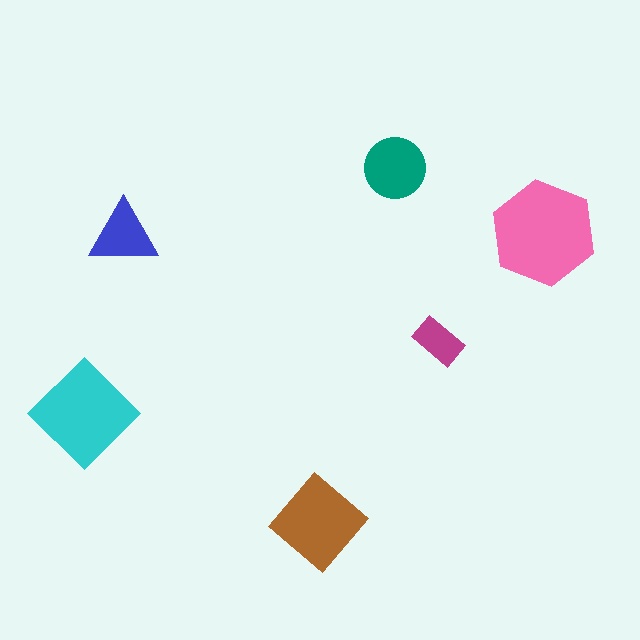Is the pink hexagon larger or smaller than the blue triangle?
Larger.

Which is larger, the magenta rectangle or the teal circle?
The teal circle.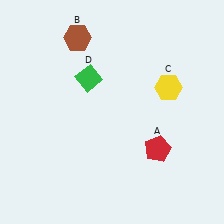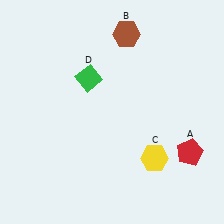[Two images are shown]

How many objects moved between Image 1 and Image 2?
3 objects moved between the two images.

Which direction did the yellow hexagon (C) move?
The yellow hexagon (C) moved down.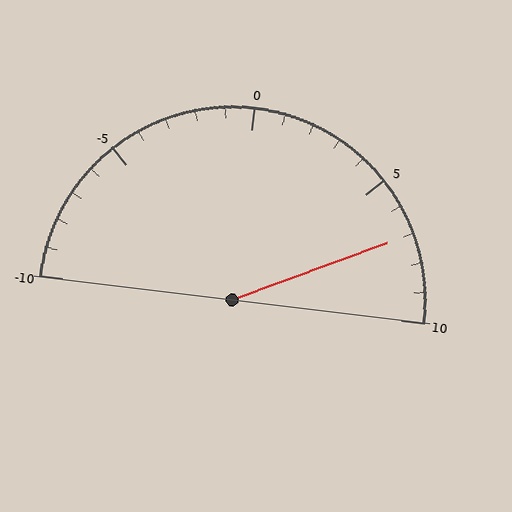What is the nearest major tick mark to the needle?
The nearest major tick mark is 5.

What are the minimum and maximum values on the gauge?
The gauge ranges from -10 to 10.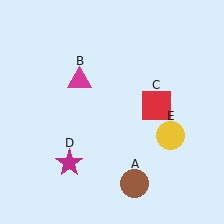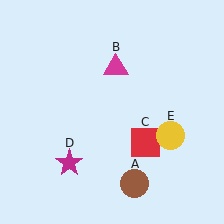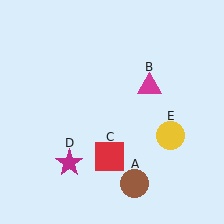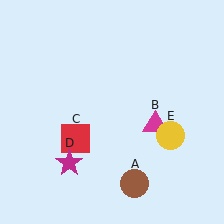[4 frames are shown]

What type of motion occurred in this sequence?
The magenta triangle (object B), red square (object C) rotated clockwise around the center of the scene.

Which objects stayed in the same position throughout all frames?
Brown circle (object A) and magenta star (object D) and yellow circle (object E) remained stationary.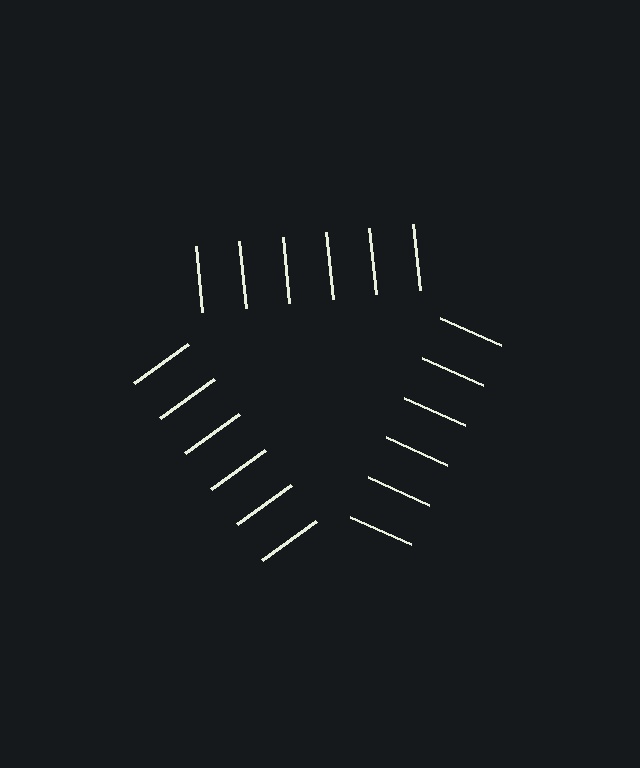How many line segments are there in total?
18 — 6 along each of the 3 edges.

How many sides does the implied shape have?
3 sides — the line-ends trace a triangle.